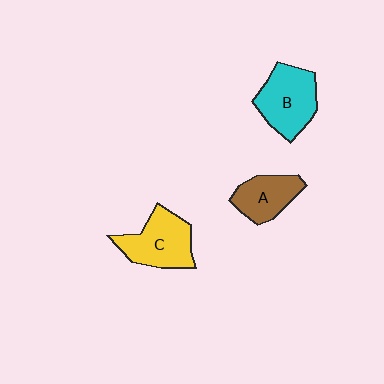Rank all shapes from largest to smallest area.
From largest to smallest: B (cyan), C (yellow), A (brown).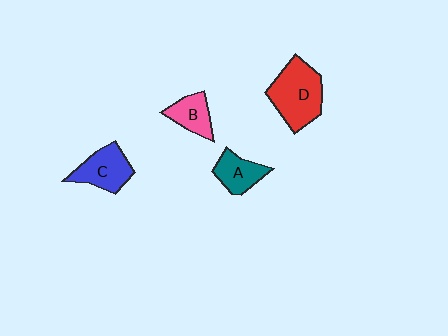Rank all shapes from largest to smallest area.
From largest to smallest: D (red), C (blue), A (teal), B (pink).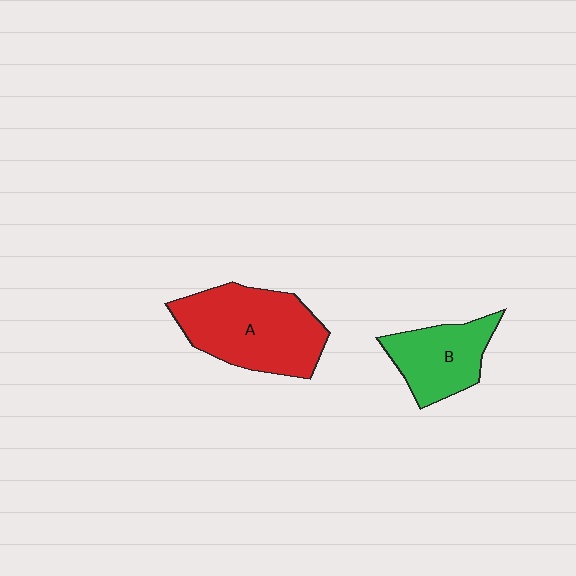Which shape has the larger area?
Shape A (red).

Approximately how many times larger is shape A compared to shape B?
Approximately 1.6 times.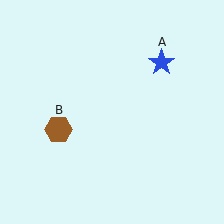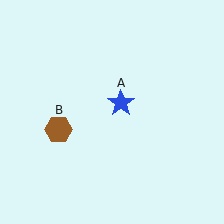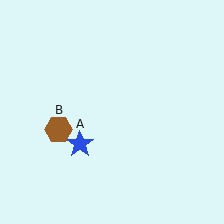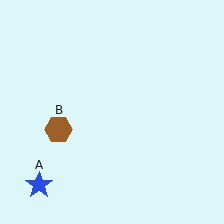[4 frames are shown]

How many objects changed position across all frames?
1 object changed position: blue star (object A).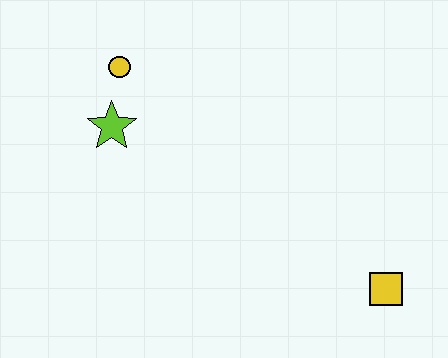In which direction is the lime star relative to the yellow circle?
The lime star is below the yellow circle.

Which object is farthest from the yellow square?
The yellow circle is farthest from the yellow square.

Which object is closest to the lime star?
The yellow circle is closest to the lime star.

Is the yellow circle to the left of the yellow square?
Yes